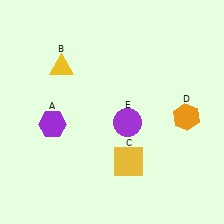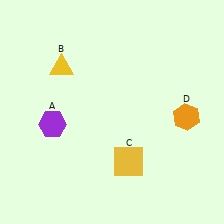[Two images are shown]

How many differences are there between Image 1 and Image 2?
There is 1 difference between the two images.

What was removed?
The purple circle (E) was removed in Image 2.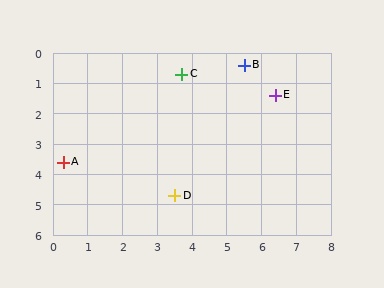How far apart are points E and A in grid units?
Points E and A are about 6.5 grid units apart.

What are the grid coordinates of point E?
Point E is at approximately (6.4, 1.4).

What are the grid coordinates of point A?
Point A is at approximately (0.3, 3.6).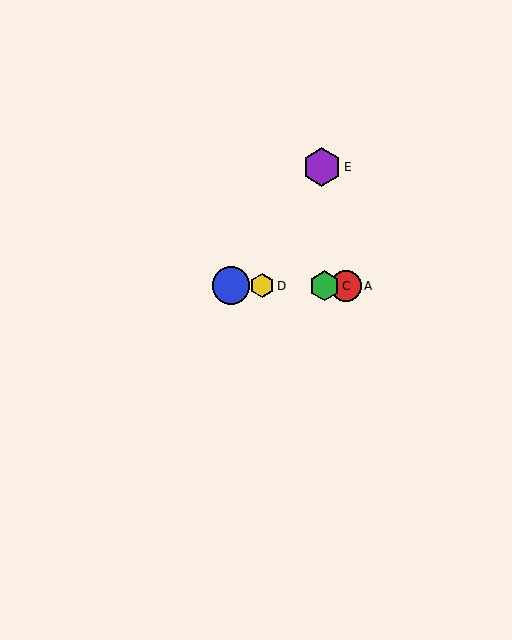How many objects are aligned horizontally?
4 objects (A, B, C, D) are aligned horizontally.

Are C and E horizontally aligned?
No, C is at y≈286 and E is at y≈167.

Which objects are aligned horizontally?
Objects A, B, C, D are aligned horizontally.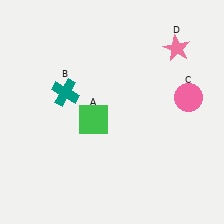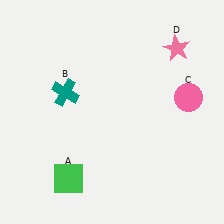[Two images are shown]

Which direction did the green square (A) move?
The green square (A) moved down.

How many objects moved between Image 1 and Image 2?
1 object moved between the two images.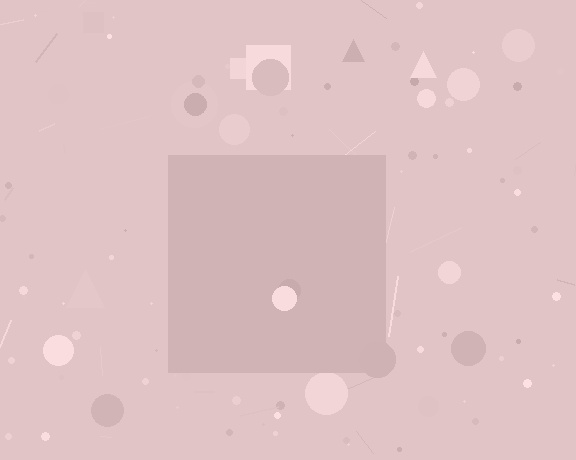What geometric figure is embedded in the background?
A square is embedded in the background.